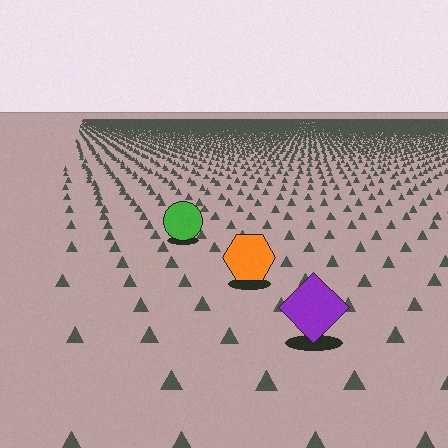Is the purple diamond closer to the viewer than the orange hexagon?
Yes. The purple diamond is closer — you can tell from the texture gradient: the ground texture is coarser near it.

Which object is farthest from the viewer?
The green circle is farthest from the viewer. It appears smaller and the ground texture around it is denser.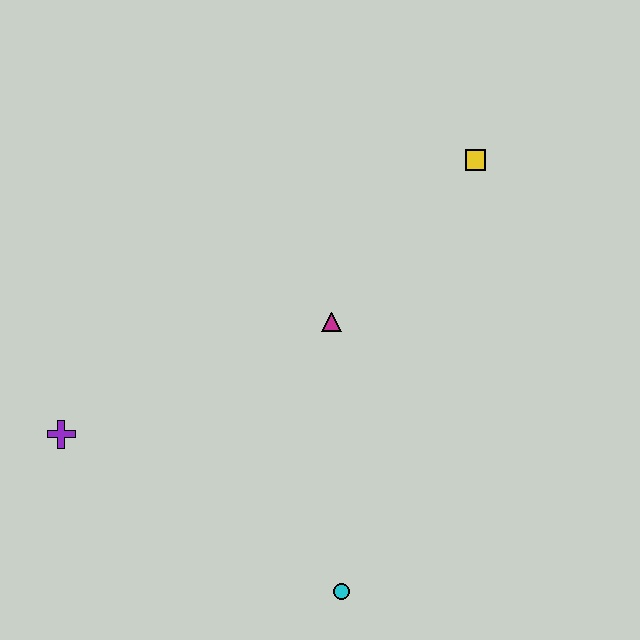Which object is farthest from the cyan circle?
The yellow square is farthest from the cyan circle.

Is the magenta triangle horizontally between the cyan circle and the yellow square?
No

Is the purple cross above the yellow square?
No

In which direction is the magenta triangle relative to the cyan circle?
The magenta triangle is above the cyan circle.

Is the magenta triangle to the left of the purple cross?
No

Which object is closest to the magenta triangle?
The yellow square is closest to the magenta triangle.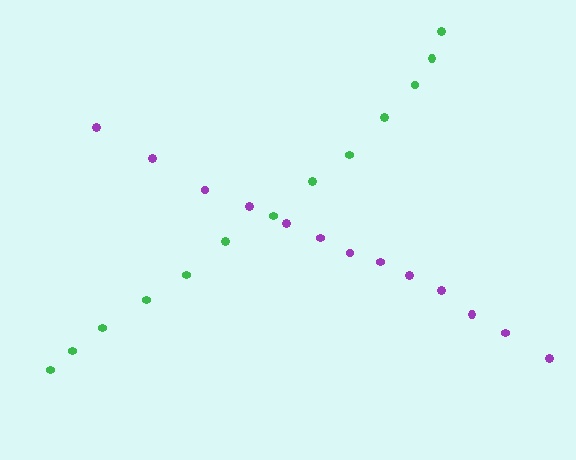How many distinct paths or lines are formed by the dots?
There are 2 distinct paths.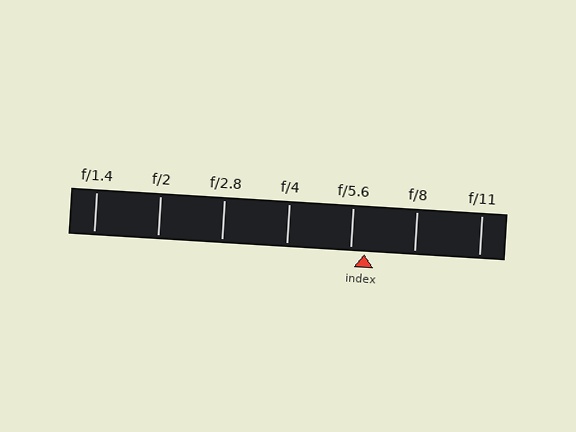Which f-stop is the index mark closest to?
The index mark is closest to f/5.6.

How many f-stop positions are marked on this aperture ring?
There are 7 f-stop positions marked.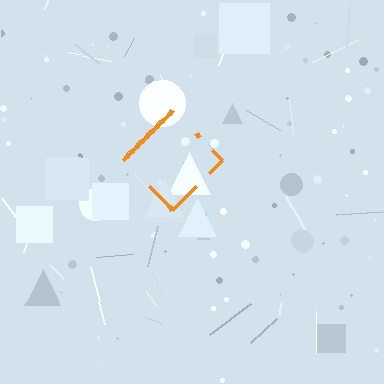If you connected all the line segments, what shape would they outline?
They would outline a diamond.